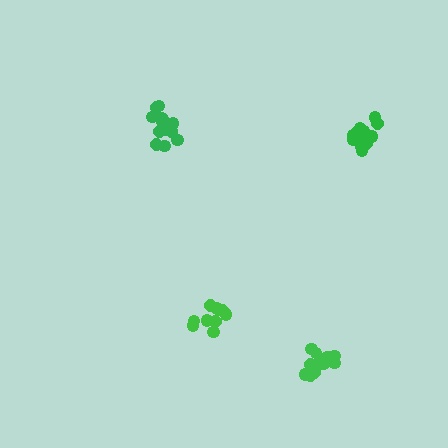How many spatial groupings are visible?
There are 4 spatial groupings.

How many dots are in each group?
Group 1: 14 dots, Group 2: 13 dots, Group 3: 16 dots, Group 4: 11 dots (54 total).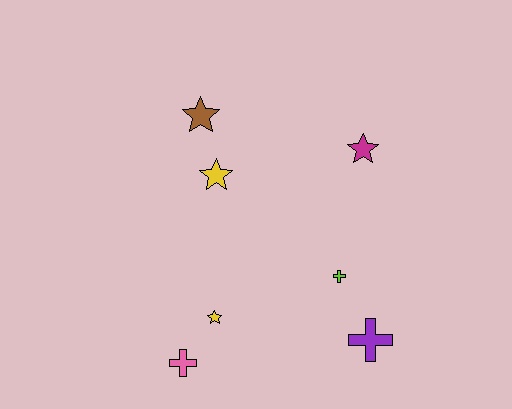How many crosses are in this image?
There are 3 crosses.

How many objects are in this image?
There are 7 objects.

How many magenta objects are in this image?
There is 1 magenta object.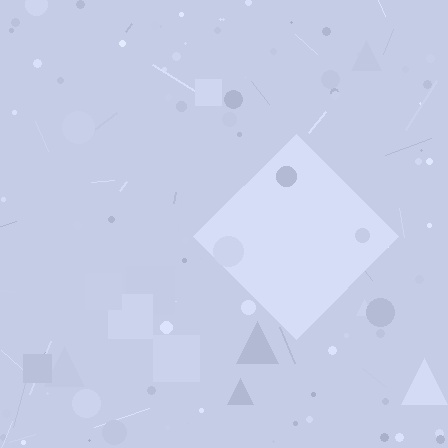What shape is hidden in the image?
A diamond is hidden in the image.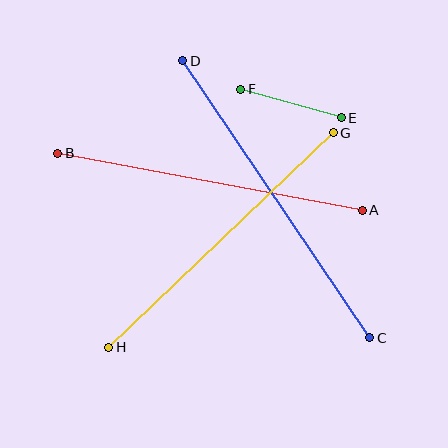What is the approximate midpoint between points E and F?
The midpoint is at approximately (291, 103) pixels.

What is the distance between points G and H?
The distance is approximately 310 pixels.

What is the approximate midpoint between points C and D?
The midpoint is at approximately (276, 199) pixels.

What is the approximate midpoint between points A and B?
The midpoint is at approximately (210, 182) pixels.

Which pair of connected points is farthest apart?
Points C and D are farthest apart.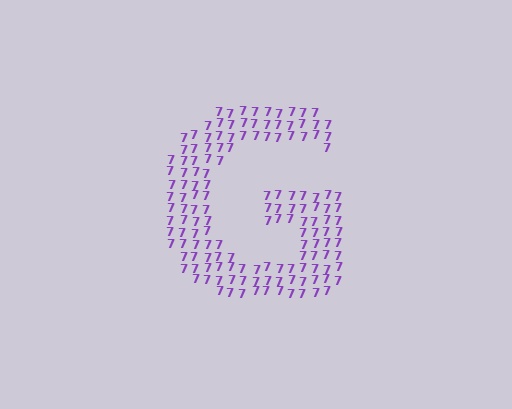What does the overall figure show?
The overall figure shows the letter G.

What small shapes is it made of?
It is made of small digit 7's.